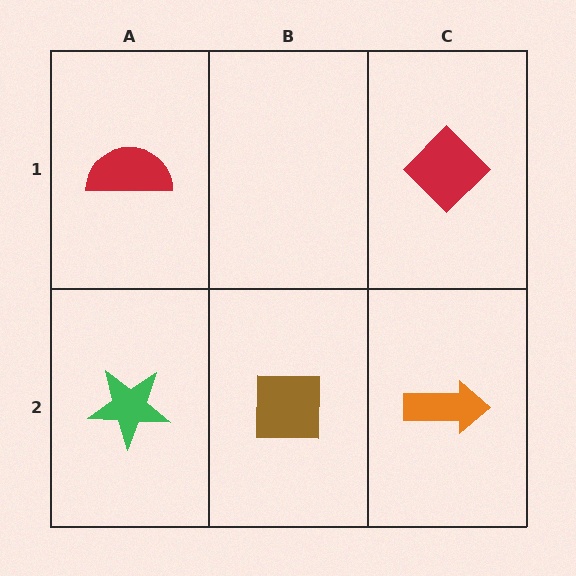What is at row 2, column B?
A brown square.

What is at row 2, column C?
An orange arrow.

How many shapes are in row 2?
3 shapes.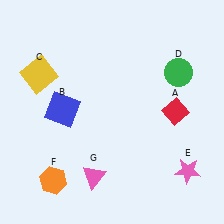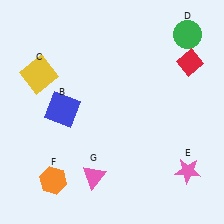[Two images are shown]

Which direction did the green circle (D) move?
The green circle (D) moved up.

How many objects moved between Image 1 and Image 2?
2 objects moved between the two images.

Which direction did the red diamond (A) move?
The red diamond (A) moved up.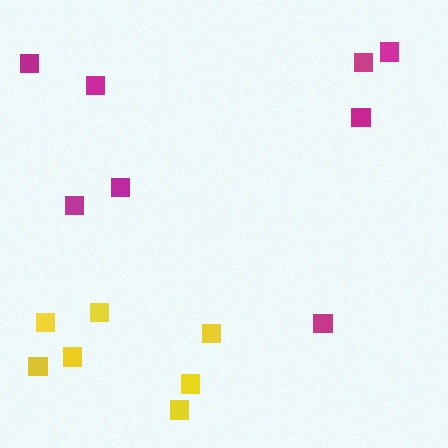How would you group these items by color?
There are 2 groups: one group of magenta squares (8) and one group of yellow squares (7).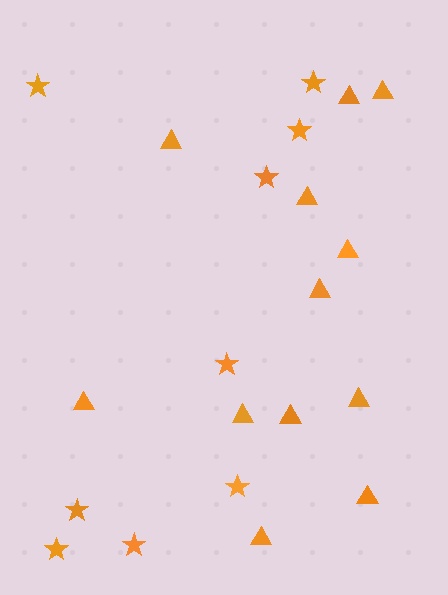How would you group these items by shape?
There are 2 groups: one group of stars (9) and one group of triangles (12).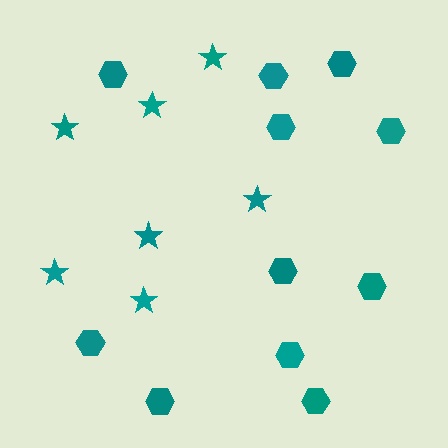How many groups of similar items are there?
There are 2 groups: one group of stars (7) and one group of hexagons (11).